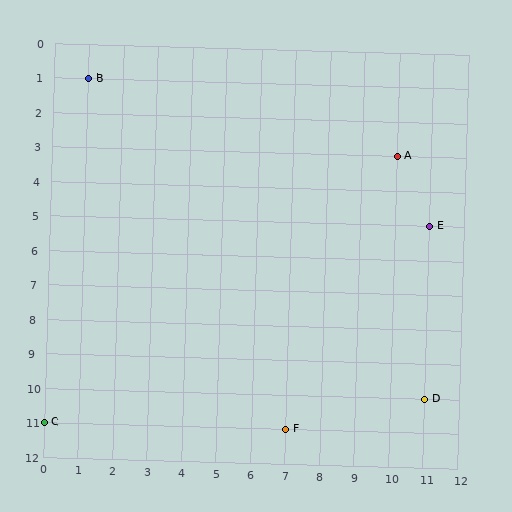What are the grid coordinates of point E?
Point E is at grid coordinates (11, 5).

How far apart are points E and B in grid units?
Points E and B are 10 columns and 4 rows apart (about 10.8 grid units diagonally).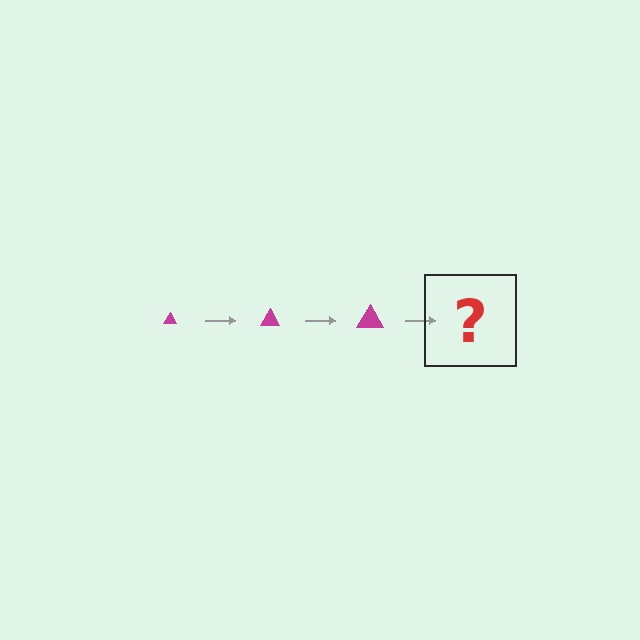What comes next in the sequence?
The next element should be a magenta triangle, larger than the previous one.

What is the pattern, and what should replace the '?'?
The pattern is that the triangle gets progressively larger each step. The '?' should be a magenta triangle, larger than the previous one.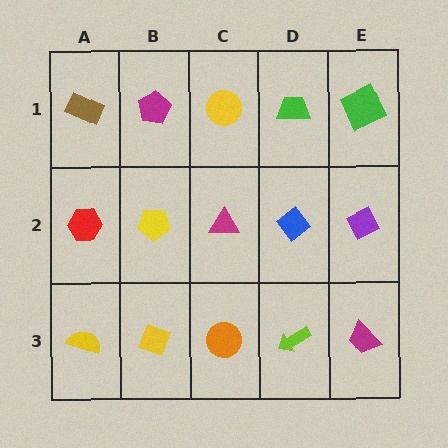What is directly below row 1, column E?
A purple diamond.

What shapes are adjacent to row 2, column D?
A green trapezoid (row 1, column D), a lime arrow (row 3, column D), a magenta triangle (row 2, column C), a purple diamond (row 2, column E).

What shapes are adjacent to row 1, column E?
A purple diamond (row 2, column E), a green trapezoid (row 1, column D).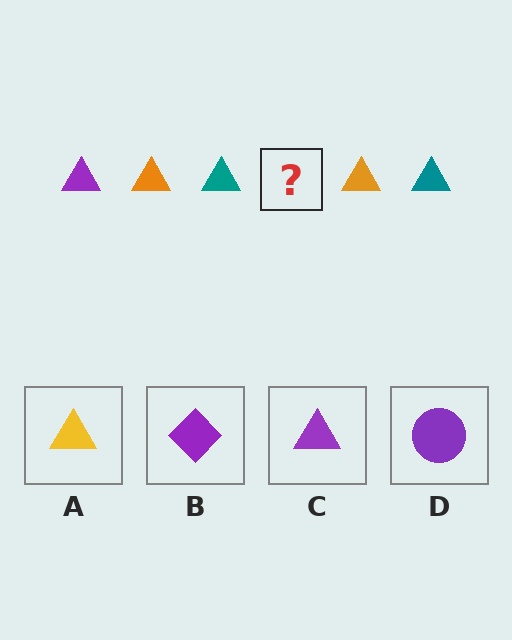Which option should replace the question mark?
Option C.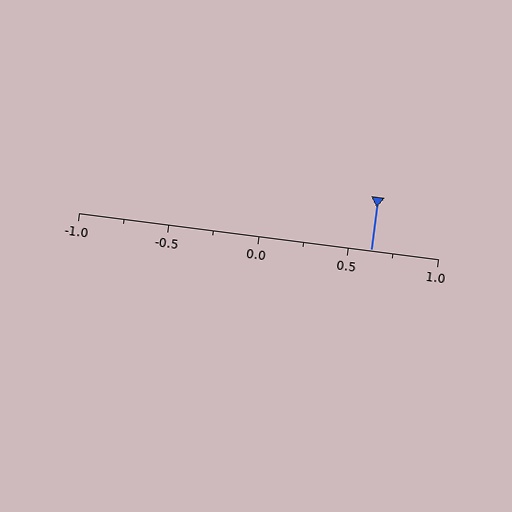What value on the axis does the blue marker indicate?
The marker indicates approximately 0.62.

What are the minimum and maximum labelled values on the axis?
The axis runs from -1.0 to 1.0.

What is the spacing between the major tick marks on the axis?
The major ticks are spaced 0.5 apart.